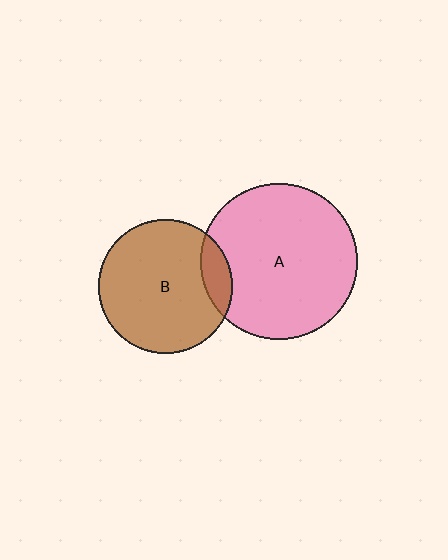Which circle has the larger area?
Circle A (pink).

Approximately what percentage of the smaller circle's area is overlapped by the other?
Approximately 10%.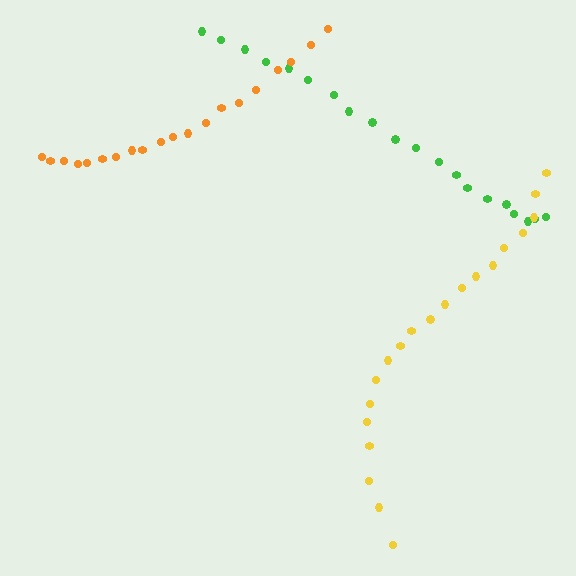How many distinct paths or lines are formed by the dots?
There are 3 distinct paths.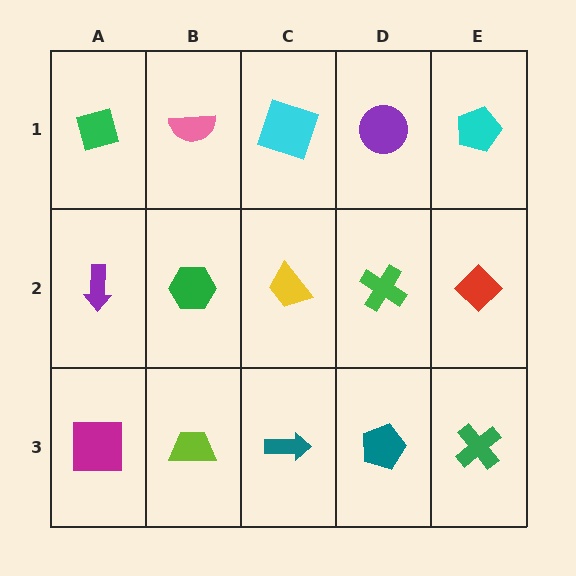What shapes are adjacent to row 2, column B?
A pink semicircle (row 1, column B), a lime trapezoid (row 3, column B), a purple arrow (row 2, column A), a yellow trapezoid (row 2, column C).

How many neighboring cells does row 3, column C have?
3.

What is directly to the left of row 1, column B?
A green diamond.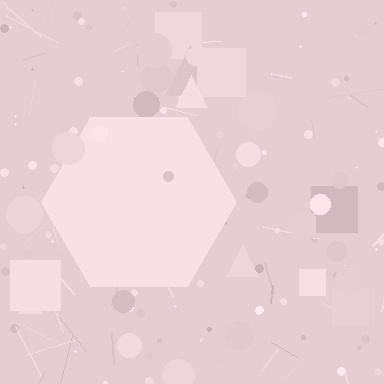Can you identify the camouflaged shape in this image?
The camouflaged shape is a hexagon.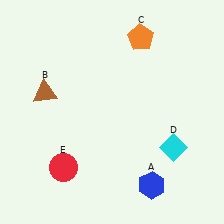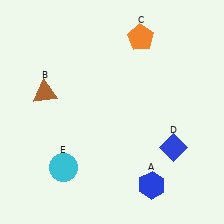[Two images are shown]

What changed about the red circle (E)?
In Image 1, E is red. In Image 2, it changed to cyan.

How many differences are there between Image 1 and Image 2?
There are 2 differences between the two images.